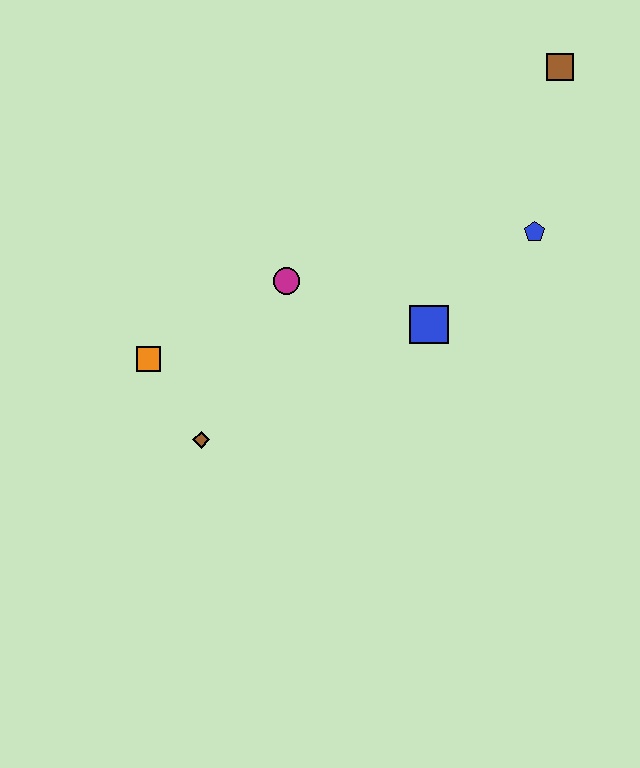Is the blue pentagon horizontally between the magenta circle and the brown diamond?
No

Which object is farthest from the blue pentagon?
The orange square is farthest from the blue pentagon.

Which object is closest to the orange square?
The brown diamond is closest to the orange square.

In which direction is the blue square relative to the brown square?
The blue square is below the brown square.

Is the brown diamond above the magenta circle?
No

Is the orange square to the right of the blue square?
No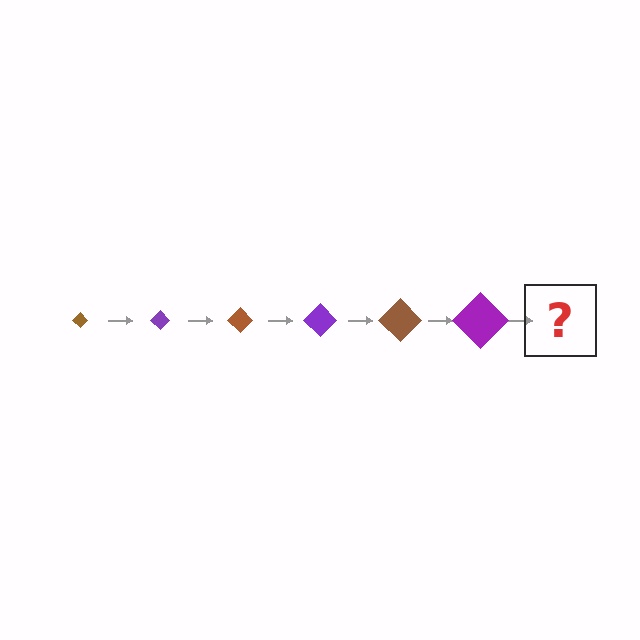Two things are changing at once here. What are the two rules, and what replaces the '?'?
The two rules are that the diamond grows larger each step and the color cycles through brown and purple. The '?' should be a brown diamond, larger than the previous one.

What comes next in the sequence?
The next element should be a brown diamond, larger than the previous one.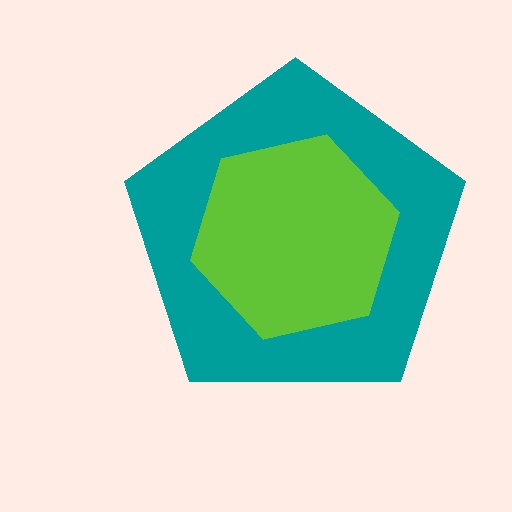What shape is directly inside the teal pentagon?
The lime hexagon.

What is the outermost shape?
The teal pentagon.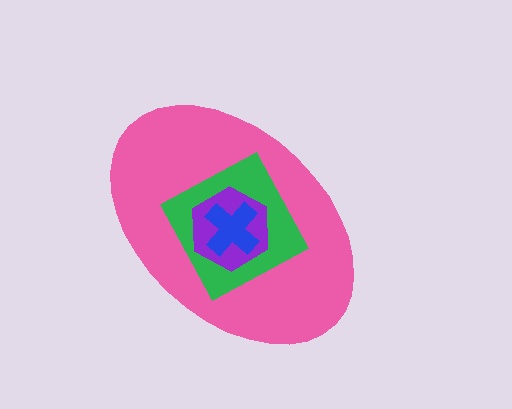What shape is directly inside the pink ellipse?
The green square.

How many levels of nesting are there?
4.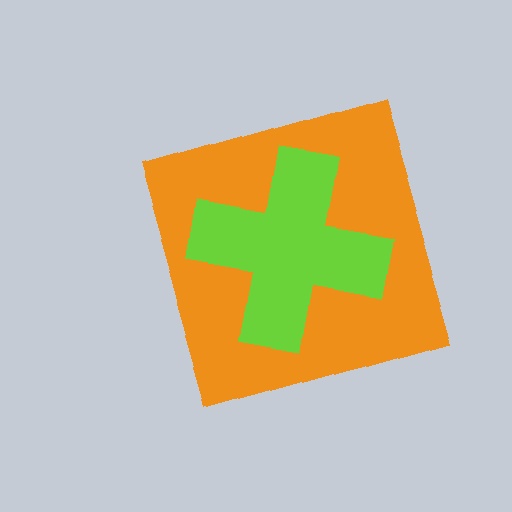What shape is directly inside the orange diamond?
The lime cross.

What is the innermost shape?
The lime cross.